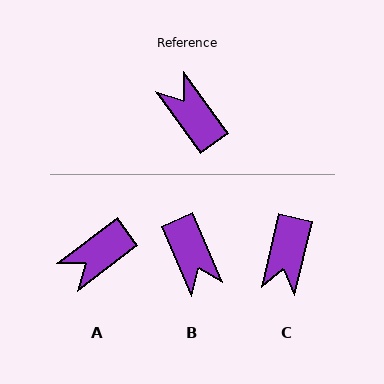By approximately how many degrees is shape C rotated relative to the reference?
Approximately 131 degrees counter-clockwise.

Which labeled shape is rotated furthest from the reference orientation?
B, about 168 degrees away.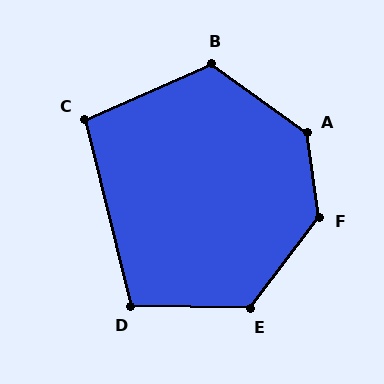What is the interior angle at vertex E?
Approximately 127 degrees (obtuse).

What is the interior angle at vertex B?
Approximately 121 degrees (obtuse).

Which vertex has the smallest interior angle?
C, at approximately 100 degrees.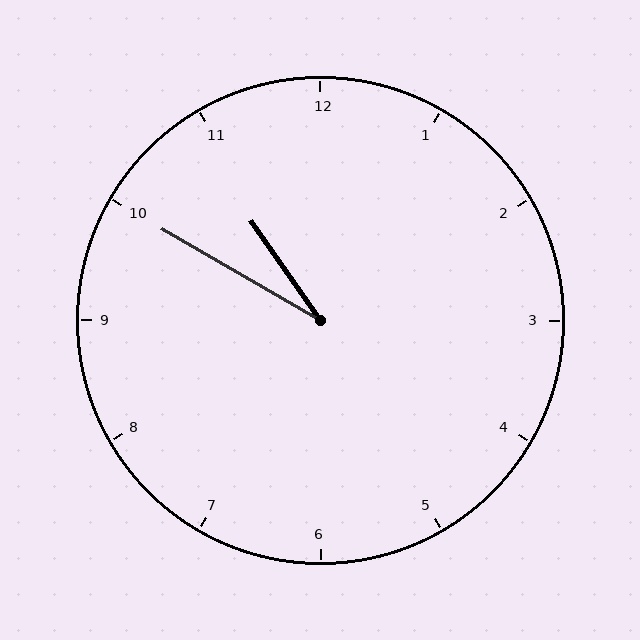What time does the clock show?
10:50.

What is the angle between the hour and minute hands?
Approximately 25 degrees.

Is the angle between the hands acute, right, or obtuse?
It is acute.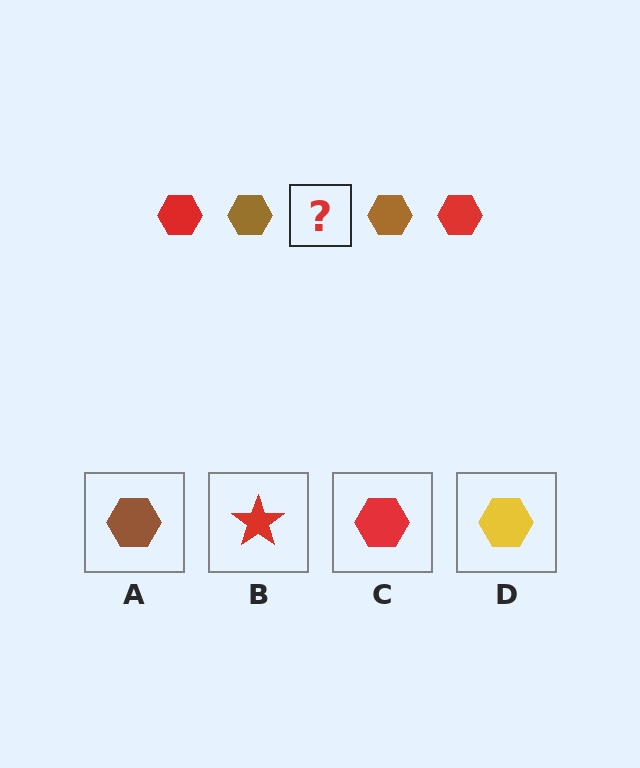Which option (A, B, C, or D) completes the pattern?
C.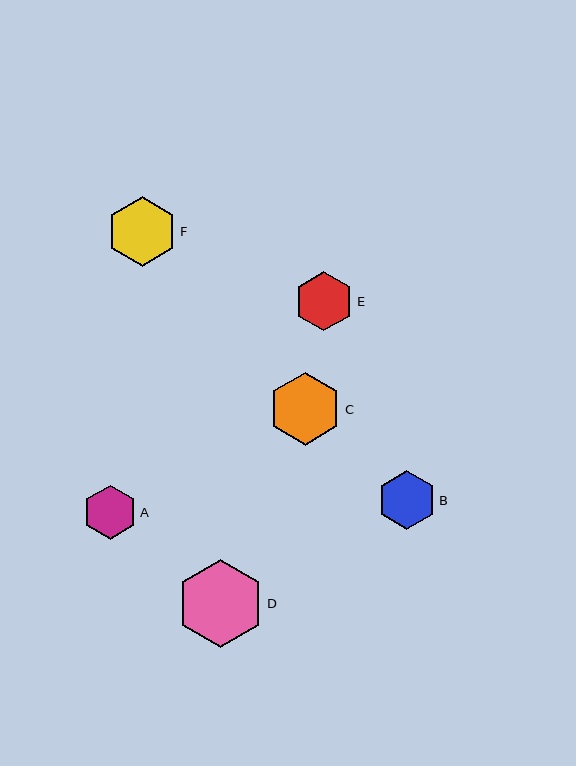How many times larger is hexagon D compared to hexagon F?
Hexagon D is approximately 1.3 times the size of hexagon F.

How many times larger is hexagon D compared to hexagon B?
Hexagon D is approximately 1.5 times the size of hexagon B.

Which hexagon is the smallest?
Hexagon A is the smallest with a size of approximately 54 pixels.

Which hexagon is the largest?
Hexagon D is the largest with a size of approximately 88 pixels.